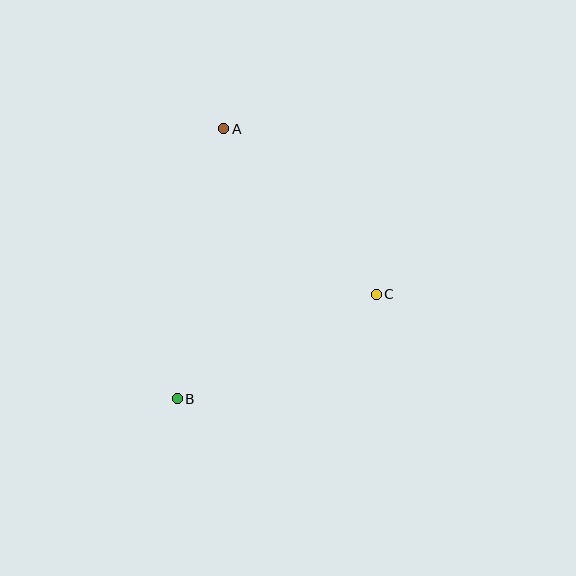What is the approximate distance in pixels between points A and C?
The distance between A and C is approximately 225 pixels.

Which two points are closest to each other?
Points B and C are closest to each other.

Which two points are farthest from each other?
Points A and B are farthest from each other.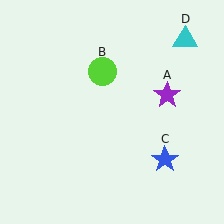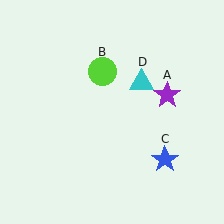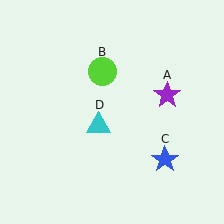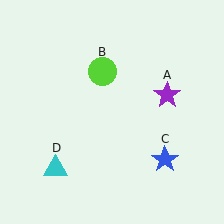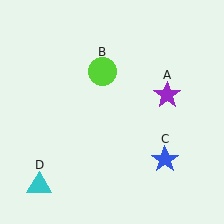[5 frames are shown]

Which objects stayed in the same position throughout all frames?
Purple star (object A) and lime circle (object B) and blue star (object C) remained stationary.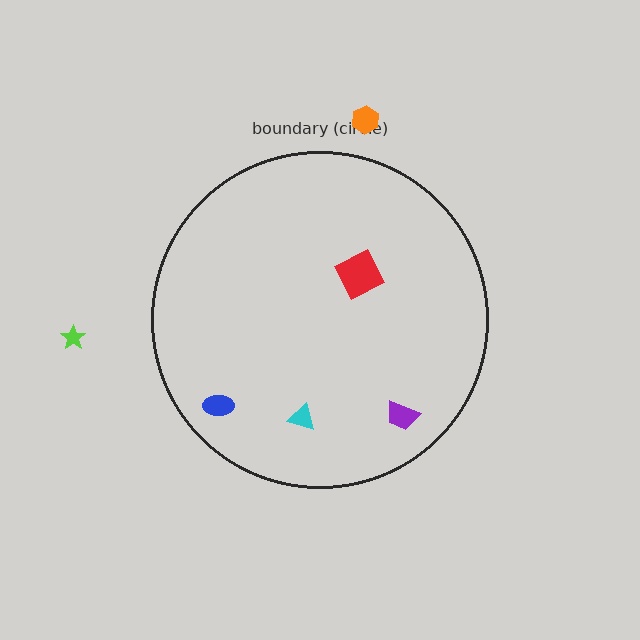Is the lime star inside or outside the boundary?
Outside.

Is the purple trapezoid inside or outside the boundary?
Inside.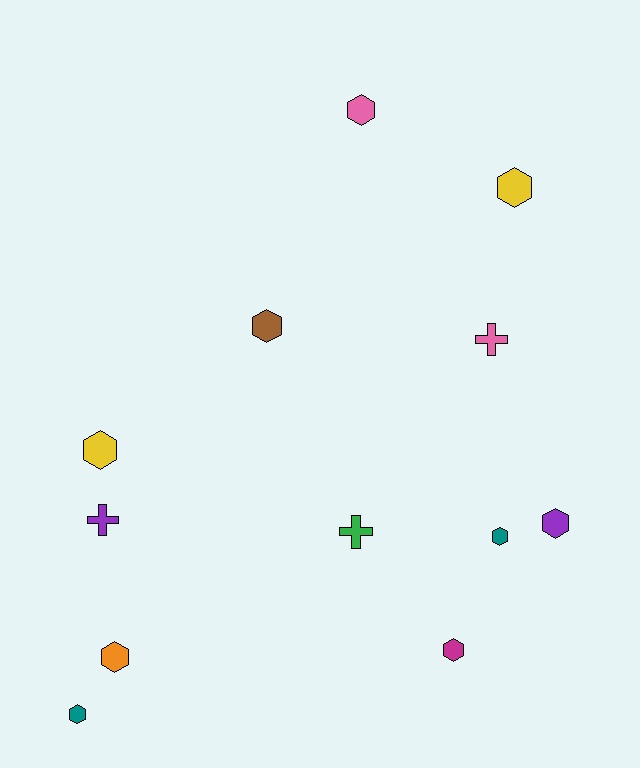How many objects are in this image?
There are 12 objects.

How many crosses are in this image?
There are 3 crosses.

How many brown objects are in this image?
There is 1 brown object.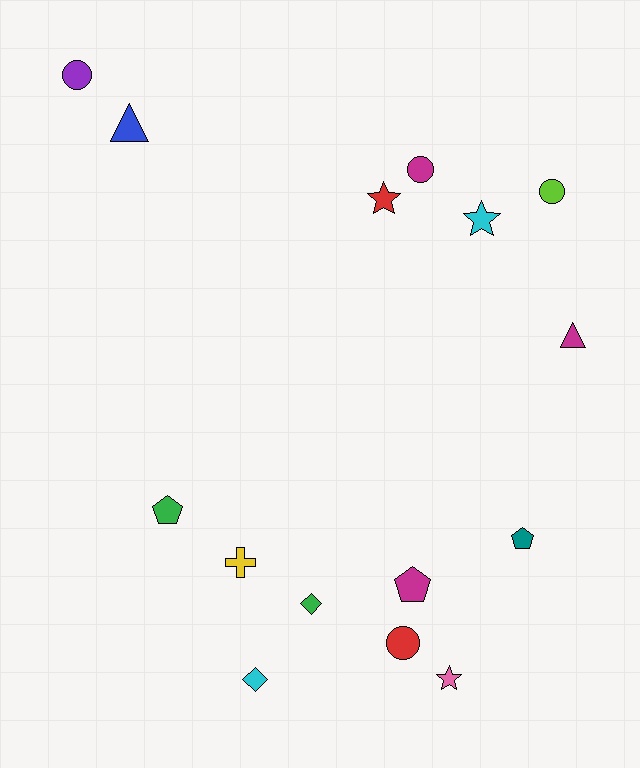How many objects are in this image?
There are 15 objects.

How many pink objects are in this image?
There is 1 pink object.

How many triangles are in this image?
There are 2 triangles.